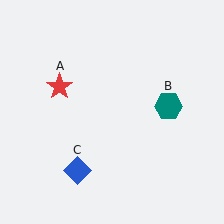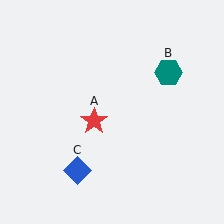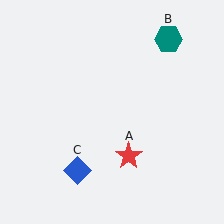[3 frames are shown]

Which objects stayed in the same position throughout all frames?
Blue diamond (object C) remained stationary.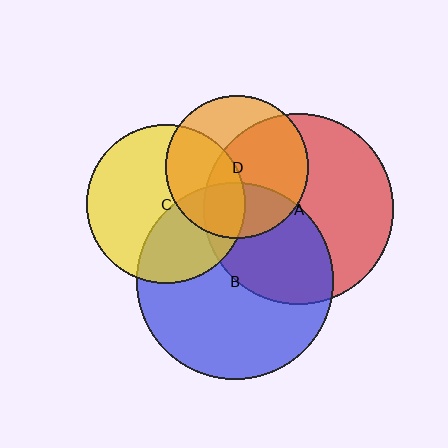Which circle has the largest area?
Circle B (blue).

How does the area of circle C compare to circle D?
Approximately 1.2 times.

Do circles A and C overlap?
Yes.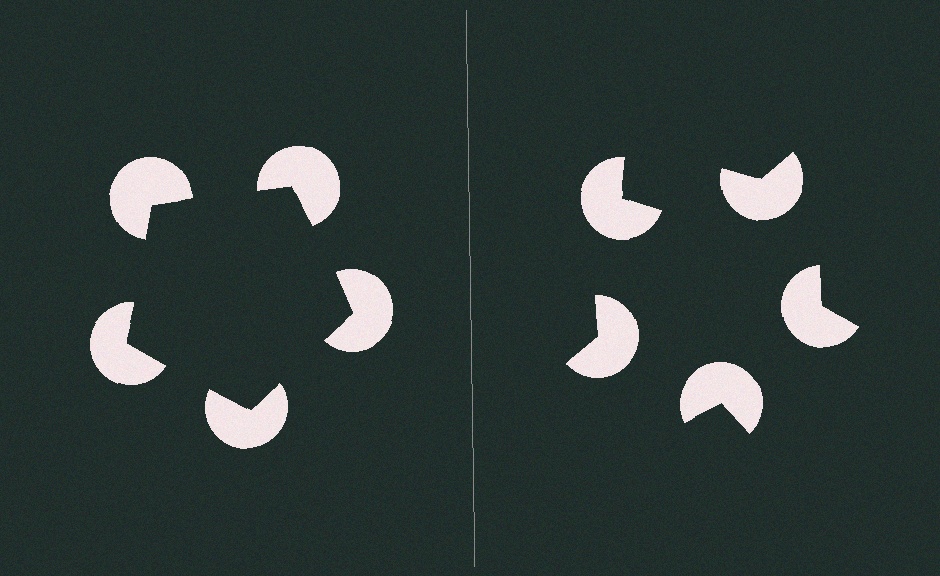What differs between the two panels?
The pac-man discs are positioned identically on both sides; only the wedge orientations differ. On the left they align to a pentagon; on the right they are misaligned.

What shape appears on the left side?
An illusory pentagon.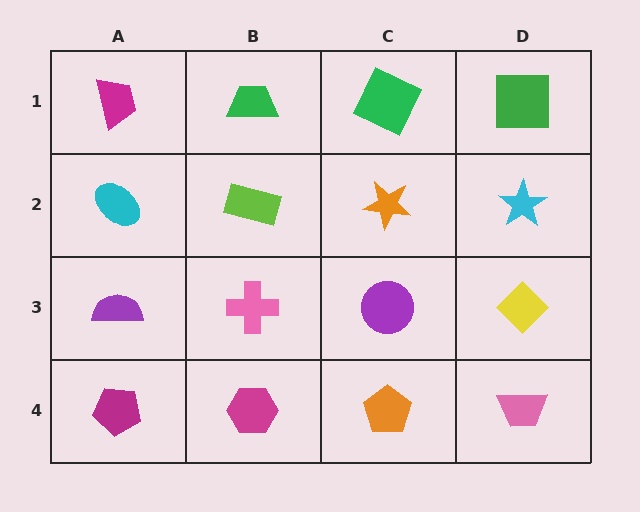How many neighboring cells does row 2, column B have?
4.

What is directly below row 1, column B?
A lime rectangle.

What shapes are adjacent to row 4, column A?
A purple semicircle (row 3, column A), a magenta hexagon (row 4, column B).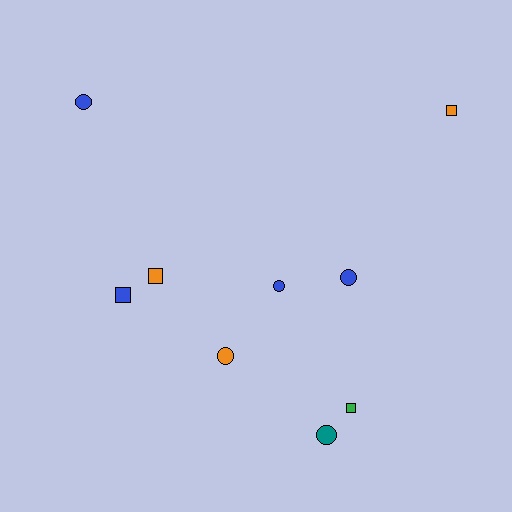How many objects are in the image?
There are 9 objects.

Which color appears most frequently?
Blue, with 4 objects.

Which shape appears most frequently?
Circle, with 5 objects.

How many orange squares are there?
There are 2 orange squares.